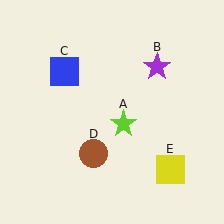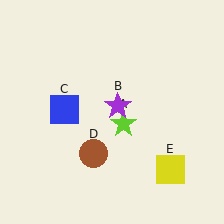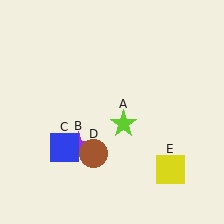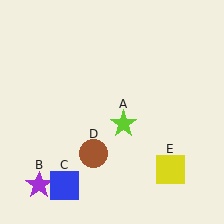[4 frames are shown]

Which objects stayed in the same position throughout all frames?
Lime star (object A) and brown circle (object D) and yellow square (object E) remained stationary.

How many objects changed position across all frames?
2 objects changed position: purple star (object B), blue square (object C).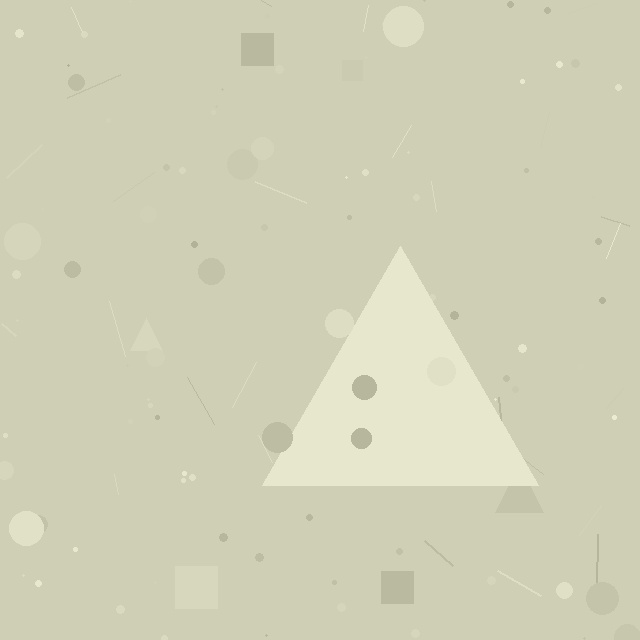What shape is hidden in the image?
A triangle is hidden in the image.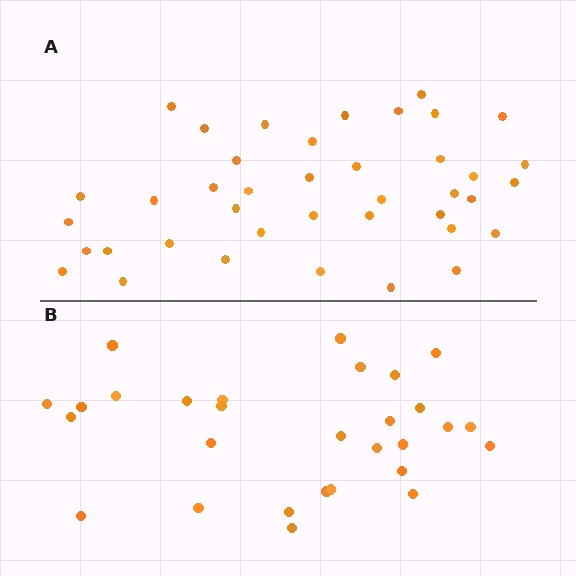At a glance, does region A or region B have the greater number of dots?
Region A (the top region) has more dots.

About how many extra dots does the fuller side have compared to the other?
Region A has roughly 12 or so more dots than region B.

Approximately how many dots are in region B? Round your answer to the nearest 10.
About 30 dots. (The exact count is 29, which rounds to 30.)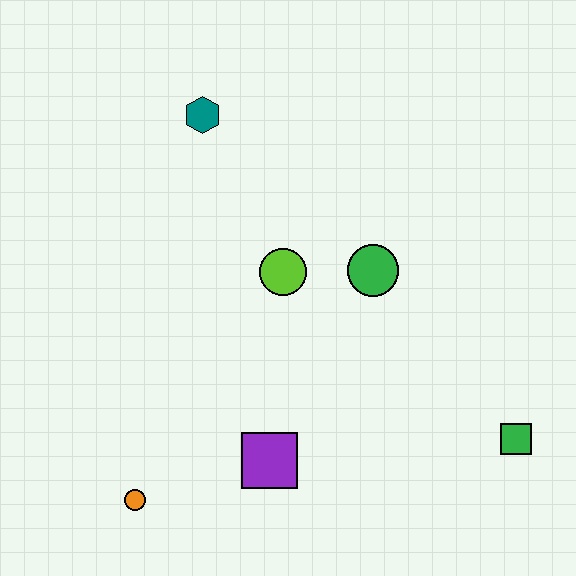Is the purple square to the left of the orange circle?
No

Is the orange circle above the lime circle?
No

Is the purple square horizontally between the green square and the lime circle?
No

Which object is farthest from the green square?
The teal hexagon is farthest from the green square.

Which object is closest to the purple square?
The orange circle is closest to the purple square.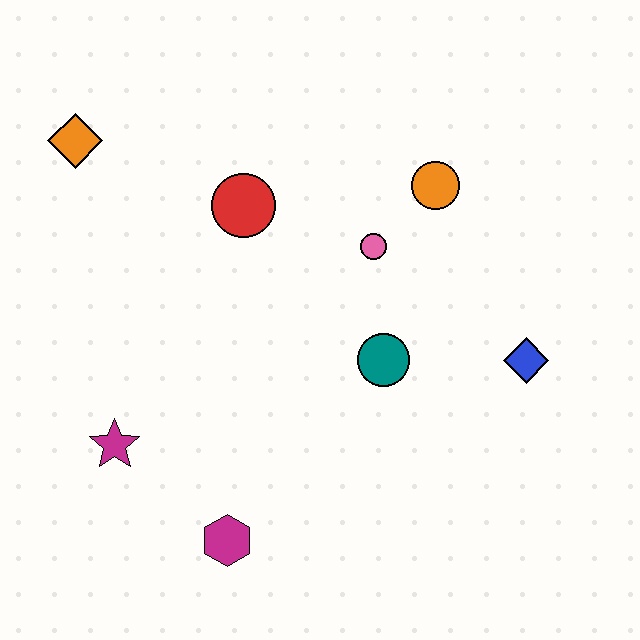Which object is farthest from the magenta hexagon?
The orange diamond is farthest from the magenta hexagon.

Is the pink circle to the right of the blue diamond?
No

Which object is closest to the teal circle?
The pink circle is closest to the teal circle.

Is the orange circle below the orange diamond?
Yes